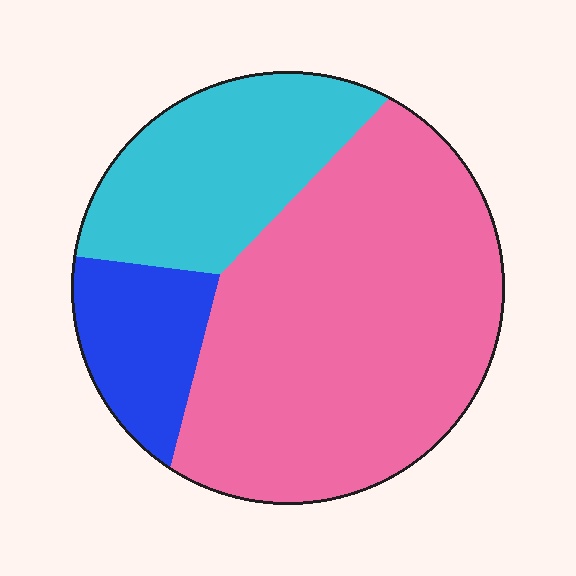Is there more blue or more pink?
Pink.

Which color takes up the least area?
Blue, at roughly 15%.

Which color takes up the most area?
Pink, at roughly 60%.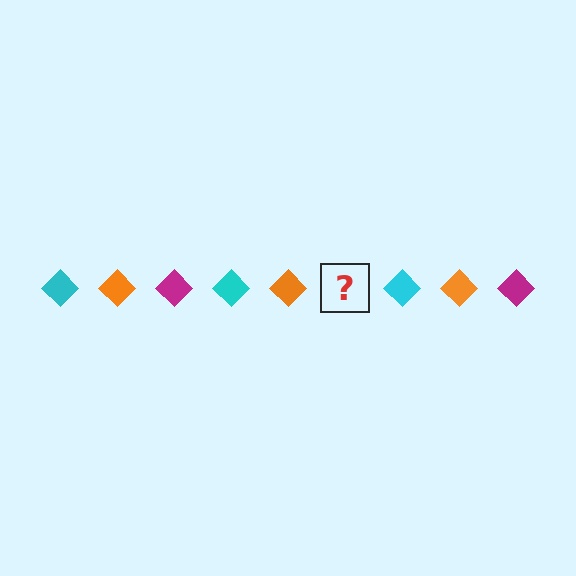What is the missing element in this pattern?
The missing element is a magenta diamond.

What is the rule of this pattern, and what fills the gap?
The rule is that the pattern cycles through cyan, orange, magenta diamonds. The gap should be filled with a magenta diamond.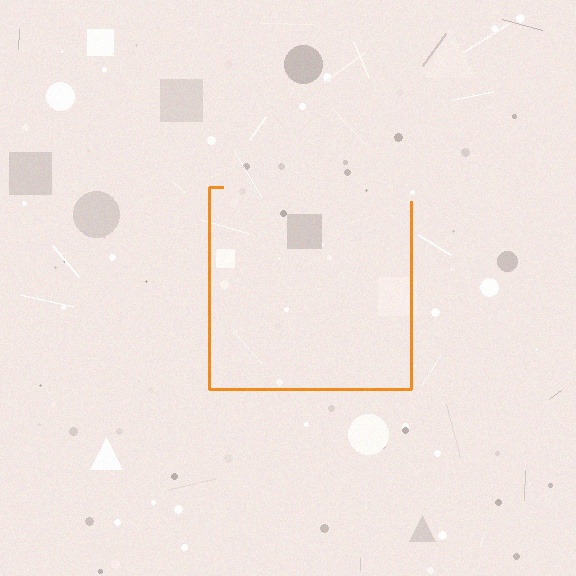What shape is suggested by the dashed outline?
The dashed outline suggests a square.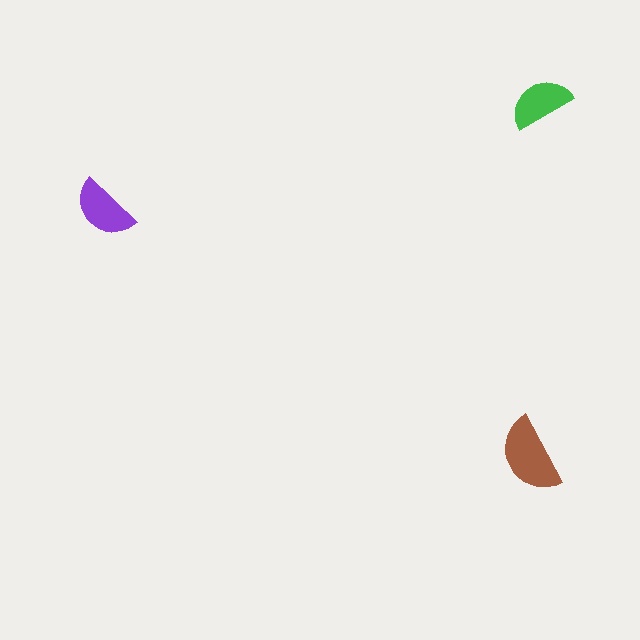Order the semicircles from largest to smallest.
the brown one, the purple one, the green one.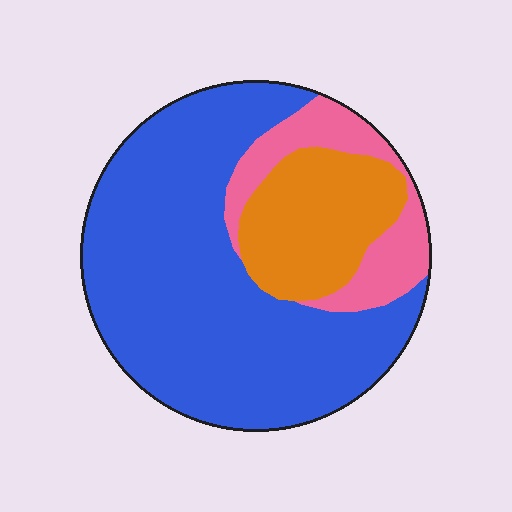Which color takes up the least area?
Pink, at roughly 15%.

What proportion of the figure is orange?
Orange takes up between a sixth and a third of the figure.